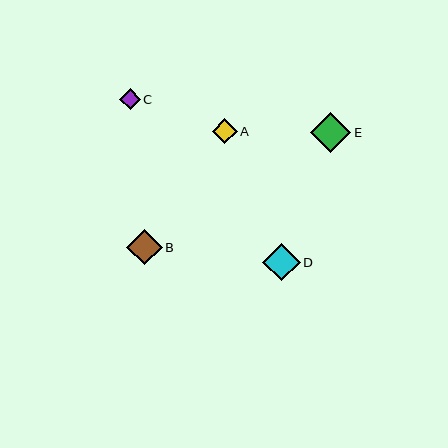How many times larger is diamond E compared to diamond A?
Diamond E is approximately 1.6 times the size of diamond A.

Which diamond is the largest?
Diamond E is the largest with a size of approximately 40 pixels.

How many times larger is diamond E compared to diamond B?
Diamond E is approximately 1.1 times the size of diamond B.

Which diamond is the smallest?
Diamond C is the smallest with a size of approximately 21 pixels.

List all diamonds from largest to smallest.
From largest to smallest: E, D, B, A, C.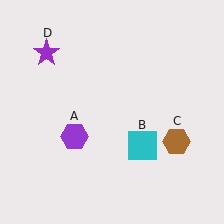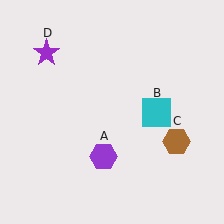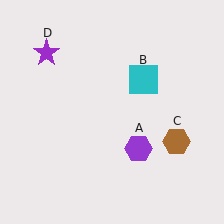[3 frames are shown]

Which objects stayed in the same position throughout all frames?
Brown hexagon (object C) and purple star (object D) remained stationary.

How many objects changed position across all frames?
2 objects changed position: purple hexagon (object A), cyan square (object B).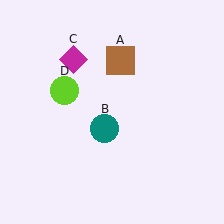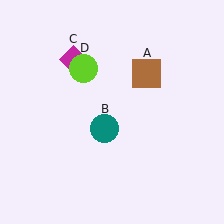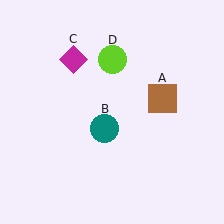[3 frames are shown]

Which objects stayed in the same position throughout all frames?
Teal circle (object B) and magenta diamond (object C) remained stationary.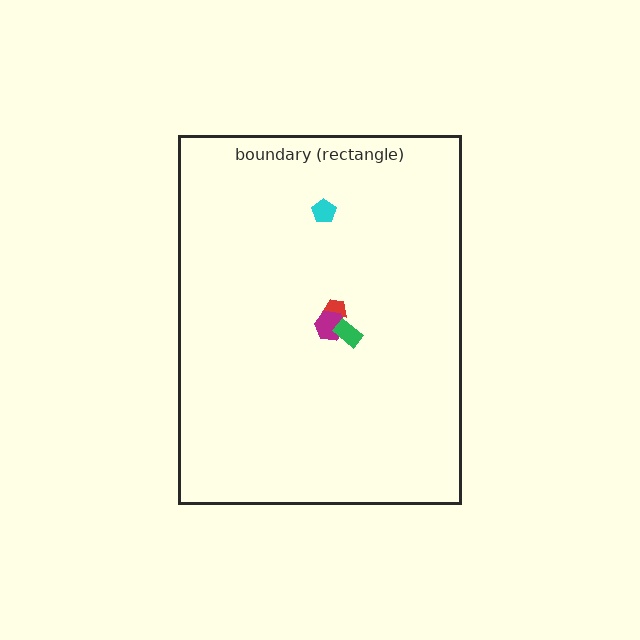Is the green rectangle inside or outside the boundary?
Inside.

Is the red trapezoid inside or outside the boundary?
Inside.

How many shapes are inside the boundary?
4 inside, 0 outside.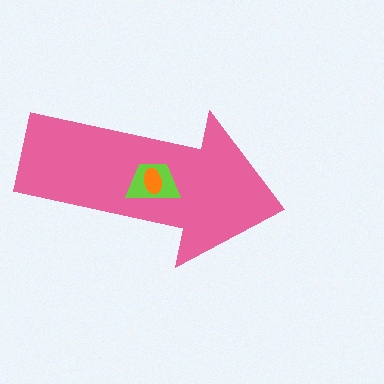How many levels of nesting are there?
3.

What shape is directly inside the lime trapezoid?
The orange ellipse.